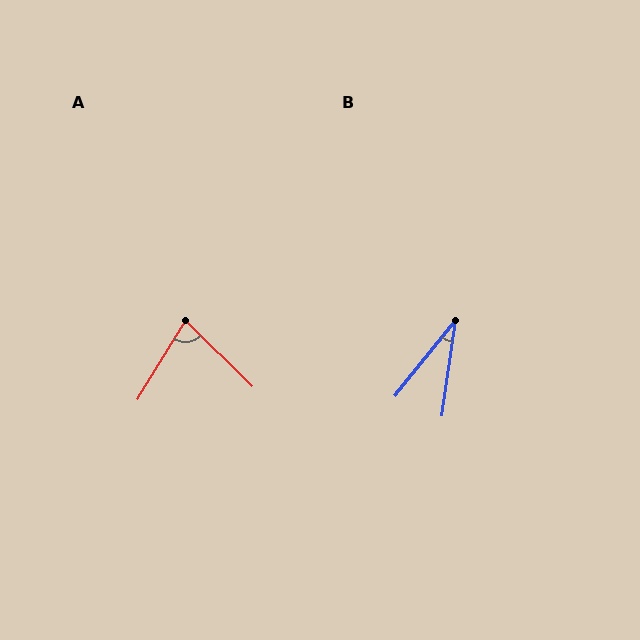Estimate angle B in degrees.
Approximately 30 degrees.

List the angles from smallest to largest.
B (30°), A (77°).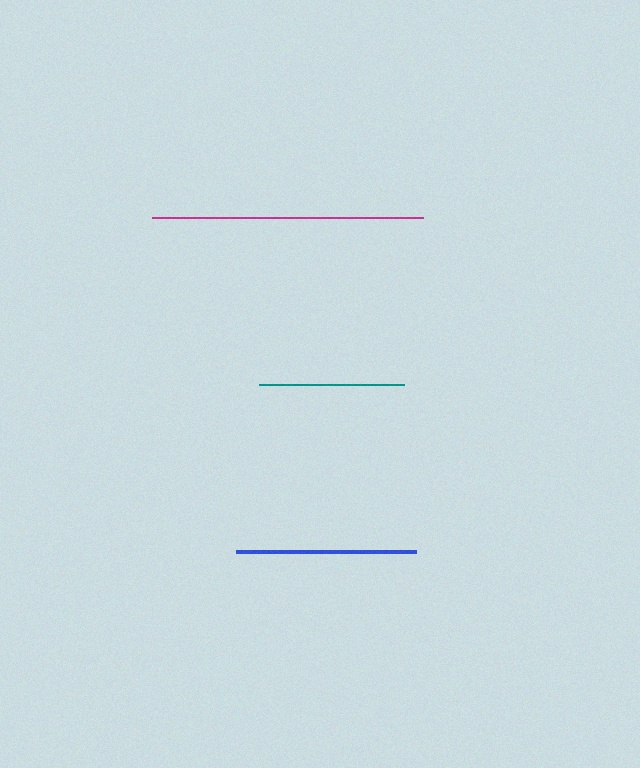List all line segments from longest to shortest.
From longest to shortest: magenta, blue, teal.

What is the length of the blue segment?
The blue segment is approximately 180 pixels long.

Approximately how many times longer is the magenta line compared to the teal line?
The magenta line is approximately 1.9 times the length of the teal line.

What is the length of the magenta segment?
The magenta segment is approximately 271 pixels long.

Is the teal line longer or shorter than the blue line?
The blue line is longer than the teal line.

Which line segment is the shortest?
The teal line is the shortest at approximately 145 pixels.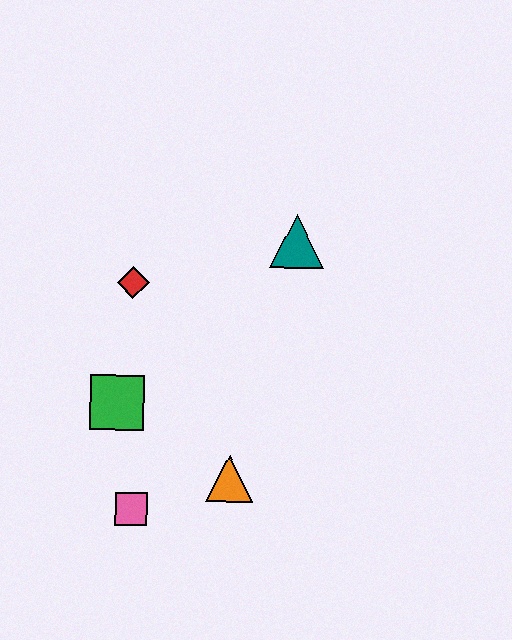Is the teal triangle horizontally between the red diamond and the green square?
No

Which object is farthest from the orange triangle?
The teal triangle is farthest from the orange triangle.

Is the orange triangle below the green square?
Yes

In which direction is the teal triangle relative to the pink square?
The teal triangle is above the pink square.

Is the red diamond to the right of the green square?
Yes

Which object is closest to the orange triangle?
The pink square is closest to the orange triangle.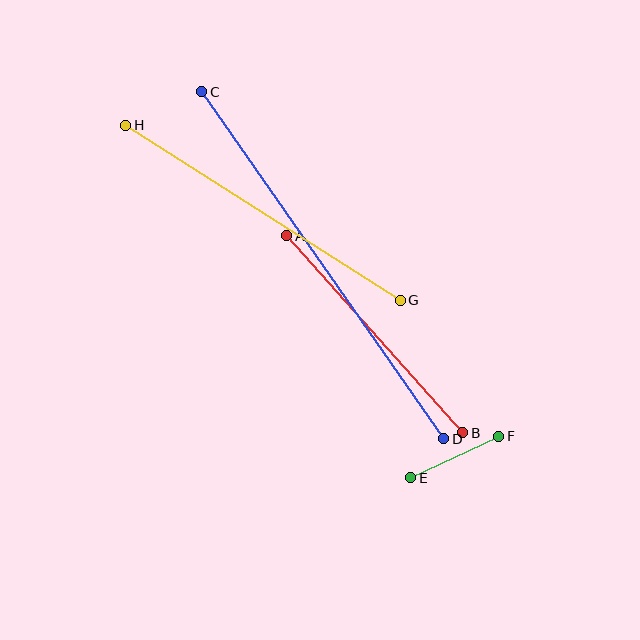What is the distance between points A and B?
The distance is approximately 264 pixels.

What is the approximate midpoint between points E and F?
The midpoint is at approximately (455, 457) pixels.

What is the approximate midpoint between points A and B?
The midpoint is at approximately (375, 334) pixels.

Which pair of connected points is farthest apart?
Points C and D are farthest apart.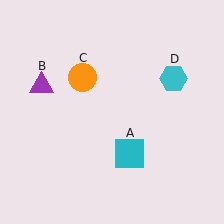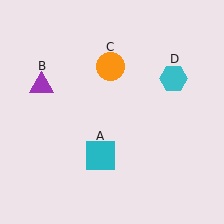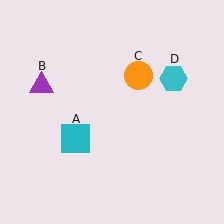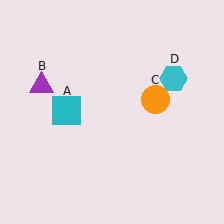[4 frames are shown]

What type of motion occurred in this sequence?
The cyan square (object A), orange circle (object C) rotated clockwise around the center of the scene.